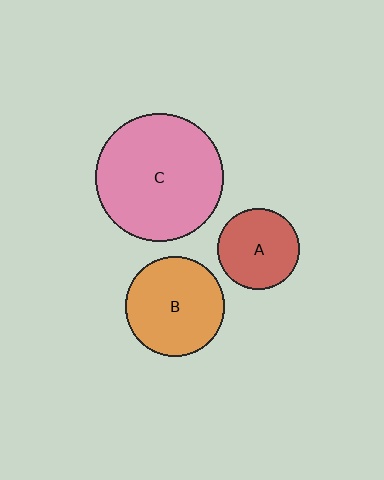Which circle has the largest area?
Circle C (pink).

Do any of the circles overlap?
No, none of the circles overlap.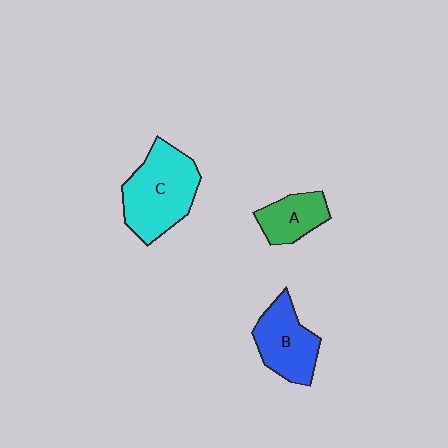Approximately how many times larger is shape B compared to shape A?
Approximately 1.4 times.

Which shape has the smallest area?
Shape A (green).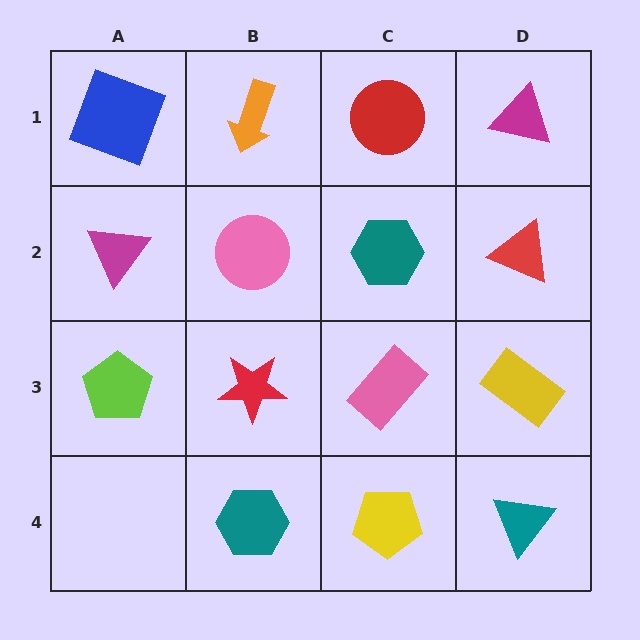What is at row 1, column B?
An orange arrow.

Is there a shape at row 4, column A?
No, that cell is empty.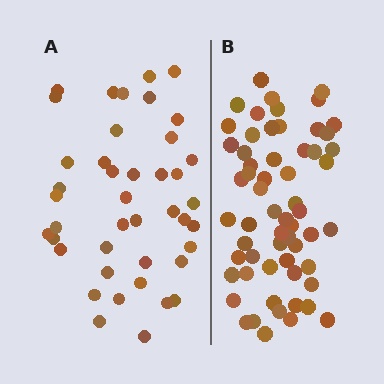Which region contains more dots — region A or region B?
Region B (the right region) has more dots.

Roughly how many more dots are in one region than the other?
Region B has approximately 20 more dots than region A.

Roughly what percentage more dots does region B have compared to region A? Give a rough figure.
About 45% more.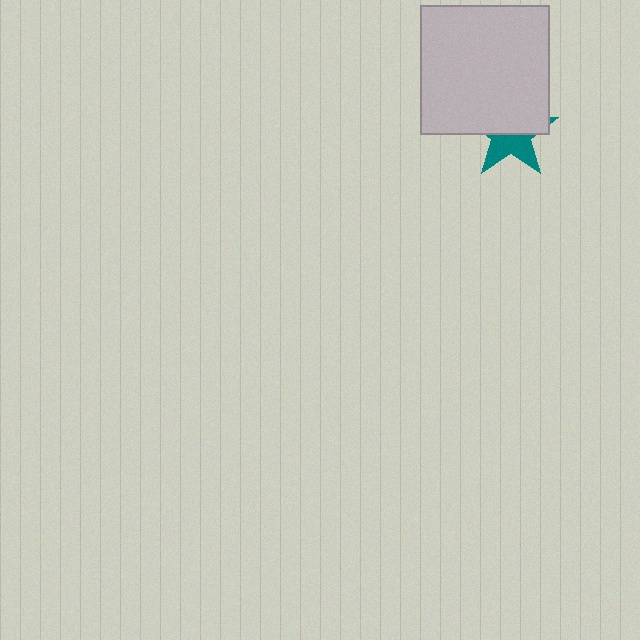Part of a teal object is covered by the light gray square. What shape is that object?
It is a star.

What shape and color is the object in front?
The object in front is a light gray square.